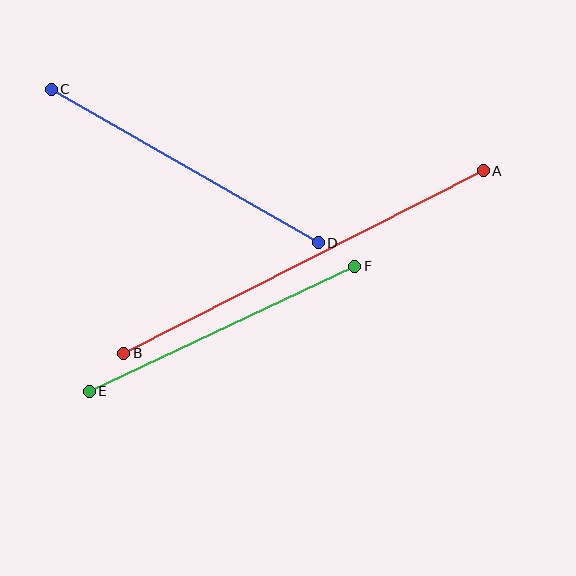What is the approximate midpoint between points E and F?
The midpoint is at approximately (222, 329) pixels.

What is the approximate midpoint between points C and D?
The midpoint is at approximately (185, 166) pixels.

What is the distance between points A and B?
The distance is approximately 404 pixels.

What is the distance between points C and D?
The distance is approximately 308 pixels.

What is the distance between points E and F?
The distance is approximately 293 pixels.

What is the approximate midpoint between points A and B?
The midpoint is at approximately (304, 262) pixels.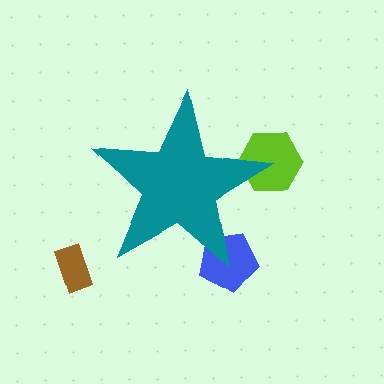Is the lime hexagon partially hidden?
Yes, the lime hexagon is partially hidden behind the teal star.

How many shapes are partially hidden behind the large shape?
2 shapes are partially hidden.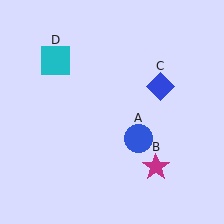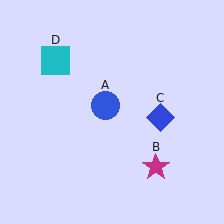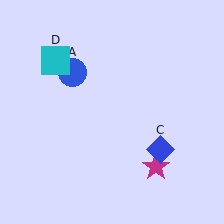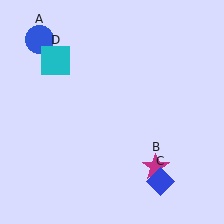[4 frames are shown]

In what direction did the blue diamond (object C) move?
The blue diamond (object C) moved down.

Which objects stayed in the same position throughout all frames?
Magenta star (object B) and cyan square (object D) remained stationary.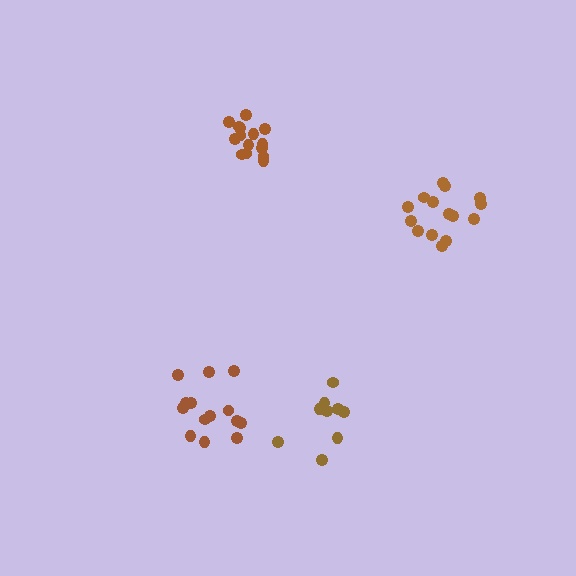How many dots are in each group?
Group 1: 15 dots, Group 2: 14 dots, Group 3: 15 dots, Group 4: 9 dots (53 total).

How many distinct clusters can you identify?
There are 4 distinct clusters.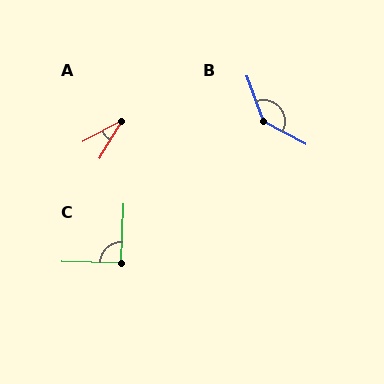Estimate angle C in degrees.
Approximately 91 degrees.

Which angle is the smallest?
A, at approximately 31 degrees.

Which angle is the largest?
B, at approximately 138 degrees.